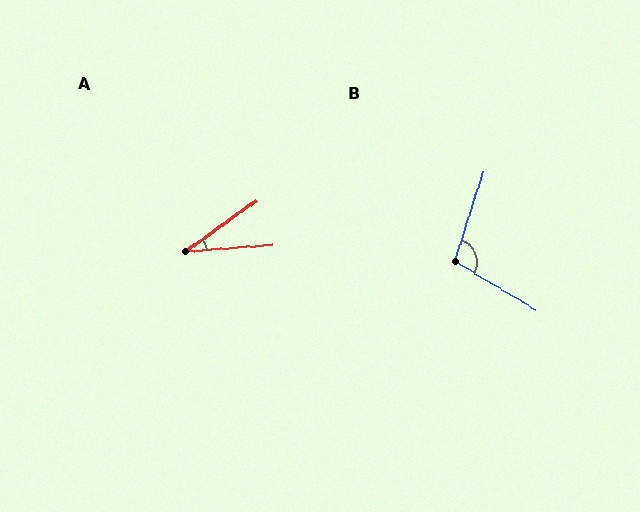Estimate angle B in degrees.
Approximately 103 degrees.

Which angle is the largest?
B, at approximately 103 degrees.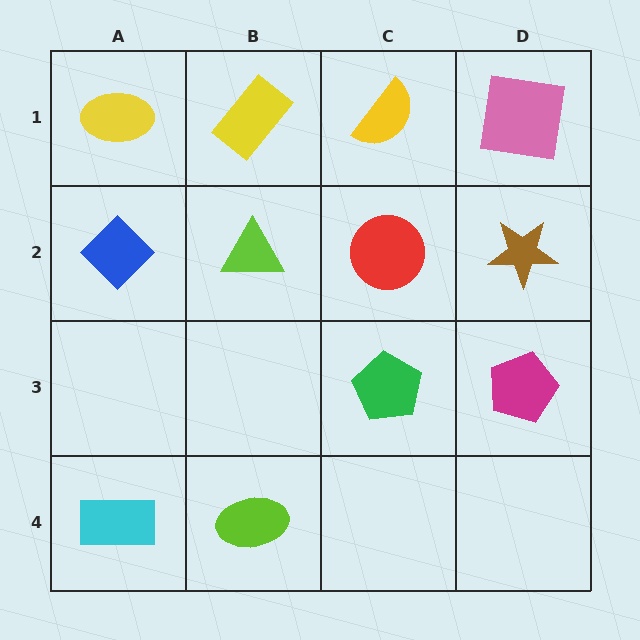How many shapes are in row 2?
4 shapes.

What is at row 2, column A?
A blue diamond.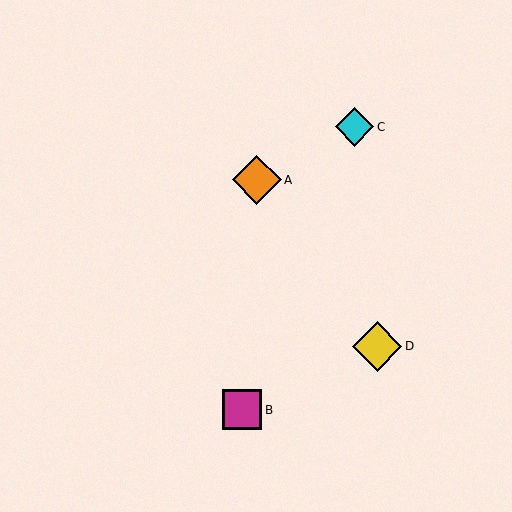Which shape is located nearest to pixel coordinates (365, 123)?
The cyan diamond (labeled C) at (355, 127) is nearest to that location.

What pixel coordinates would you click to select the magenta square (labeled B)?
Click at (242, 410) to select the magenta square B.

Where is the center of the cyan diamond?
The center of the cyan diamond is at (355, 127).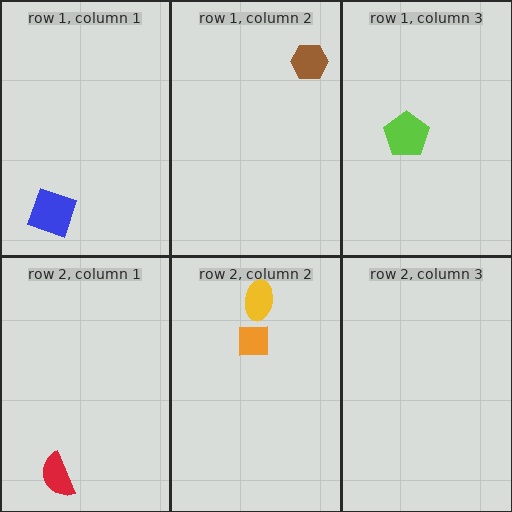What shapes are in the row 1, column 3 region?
The lime pentagon.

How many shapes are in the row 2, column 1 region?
1.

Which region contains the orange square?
The row 2, column 2 region.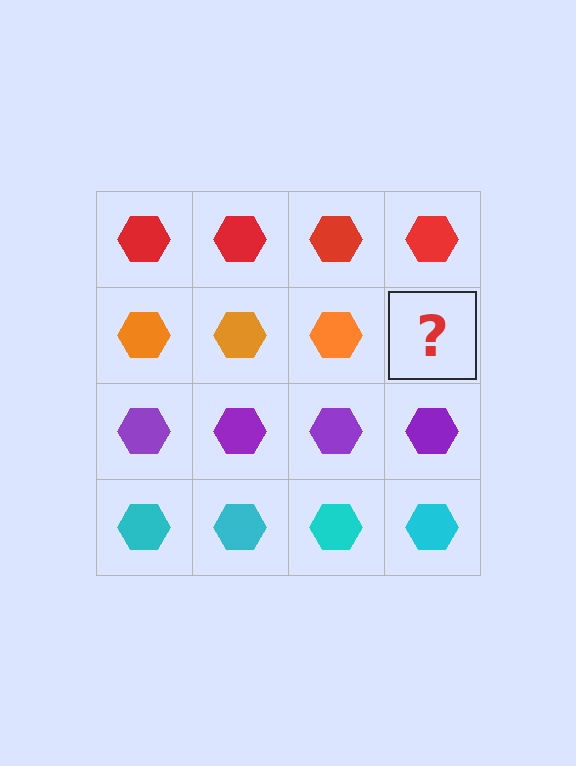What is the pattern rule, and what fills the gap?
The rule is that each row has a consistent color. The gap should be filled with an orange hexagon.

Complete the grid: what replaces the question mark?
The question mark should be replaced with an orange hexagon.